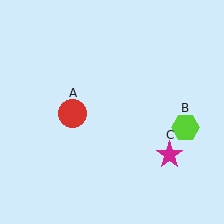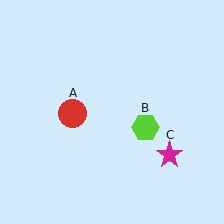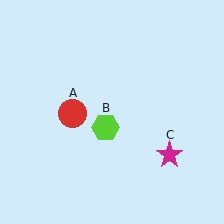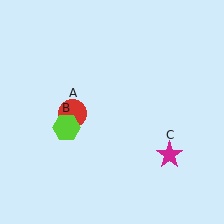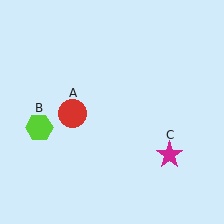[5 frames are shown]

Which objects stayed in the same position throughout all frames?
Red circle (object A) and magenta star (object C) remained stationary.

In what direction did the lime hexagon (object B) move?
The lime hexagon (object B) moved left.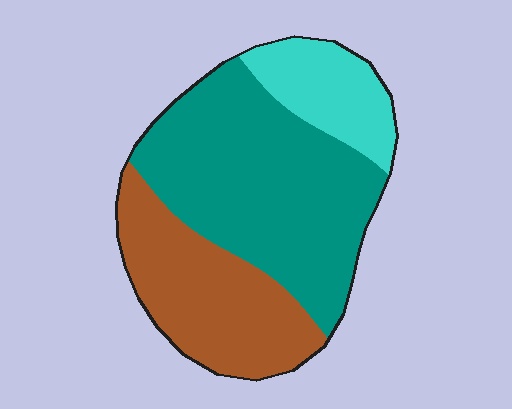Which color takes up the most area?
Teal, at roughly 50%.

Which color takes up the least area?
Cyan, at roughly 15%.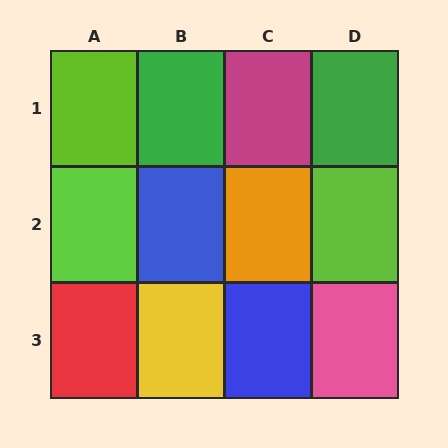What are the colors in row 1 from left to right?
Lime, green, magenta, green.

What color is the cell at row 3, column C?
Blue.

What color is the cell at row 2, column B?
Blue.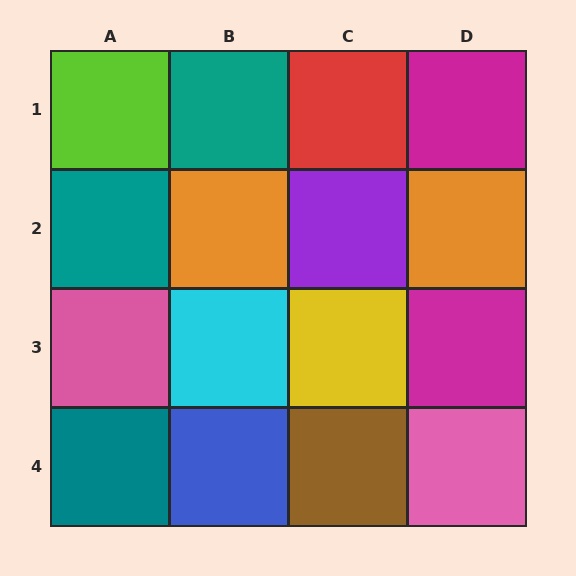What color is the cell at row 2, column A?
Teal.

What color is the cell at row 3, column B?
Cyan.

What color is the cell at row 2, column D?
Orange.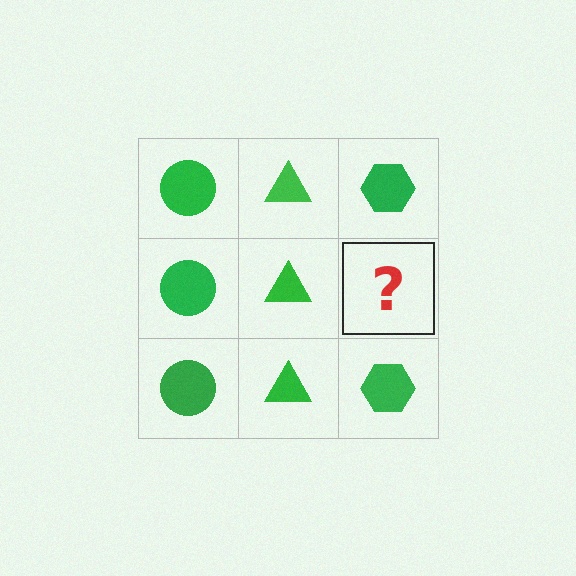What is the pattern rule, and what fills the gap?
The rule is that each column has a consistent shape. The gap should be filled with a green hexagon.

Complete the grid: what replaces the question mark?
The question mark should be replaced with a green hexagon.